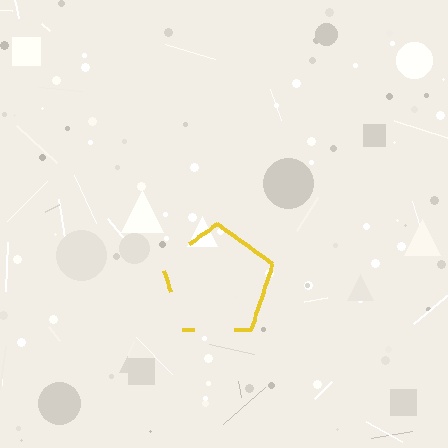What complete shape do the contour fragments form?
The contour fragments form a pentagon.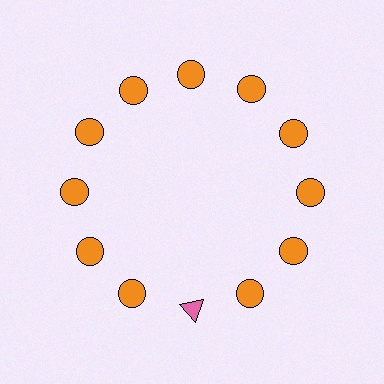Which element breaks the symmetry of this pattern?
The pink triangle at roughly the 6 o'clock position breaks the symmetry. All other shapes are orange circles.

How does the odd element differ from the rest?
It differs in both color (pink instead of orange) and shape (triangle instead of circle).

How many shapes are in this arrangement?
There are 12 shapes arranged in a ring pattern.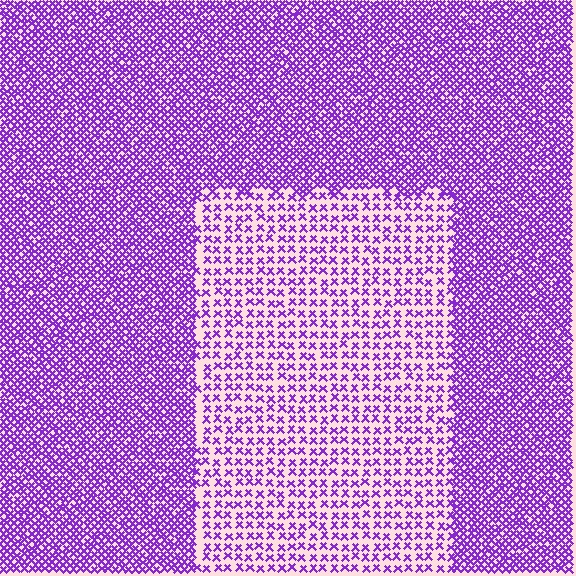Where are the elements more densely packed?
The elements are more densely packed outside the rectangle boundary.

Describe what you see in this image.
The image contains small purple elements arranged at two different densities. A rectangle-shaped region is visible where the elements are less densely packed than the surrounding area.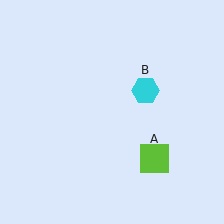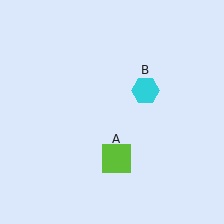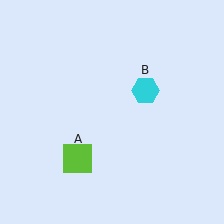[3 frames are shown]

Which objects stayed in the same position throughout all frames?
Cyan hexagon (object B) remained stationary.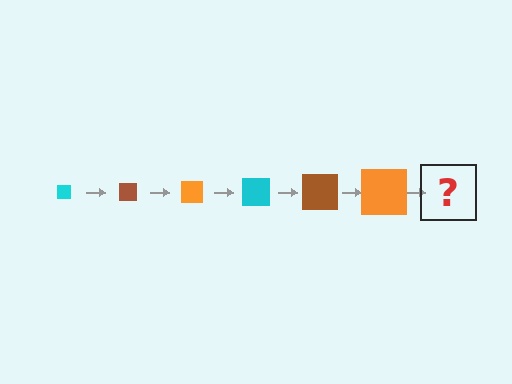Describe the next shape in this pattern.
It should be a cyan square, larger than the previous one.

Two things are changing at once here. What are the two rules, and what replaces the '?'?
The two rules are that the square grows larger each step and the color cycles through cyan, brown, and orange. The '?' should be a cyan square, larger than the previous one.